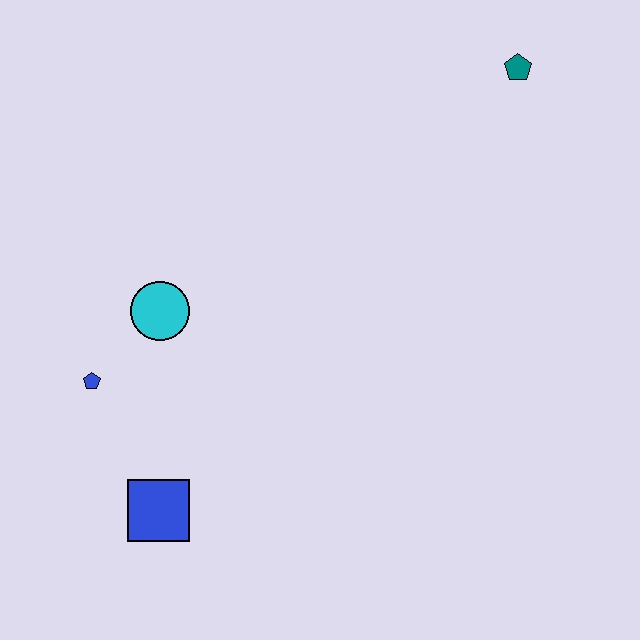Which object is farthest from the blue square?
The teal pentagon is farthest from the blue square.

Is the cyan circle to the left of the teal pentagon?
Yes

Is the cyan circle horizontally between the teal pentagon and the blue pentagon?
Yes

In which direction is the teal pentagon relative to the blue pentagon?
The teal pentagon is to the right of the blue pentagon.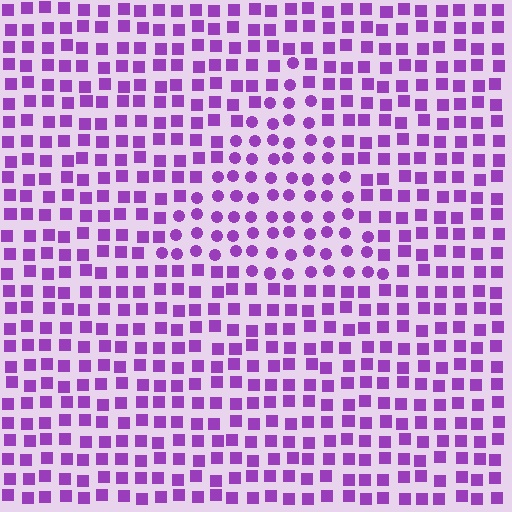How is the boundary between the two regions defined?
The boundary is defined by a change in element shape: circles inside vs. squares outside. All elements share the same color and spacing.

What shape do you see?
I see a triangle.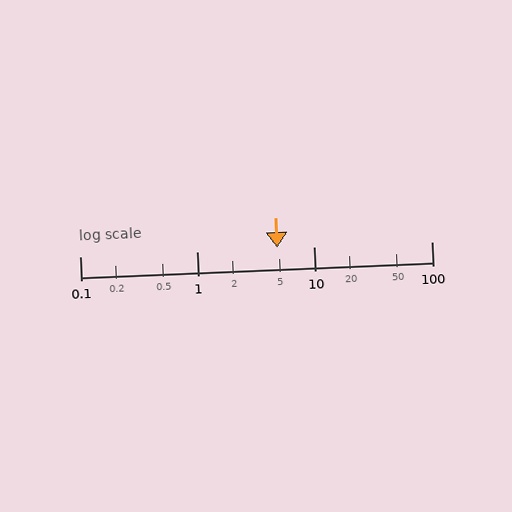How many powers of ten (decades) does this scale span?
The scale spans 3 decades, from 0.1 to 100.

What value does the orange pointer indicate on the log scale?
The pointer indicates approximately 4.8.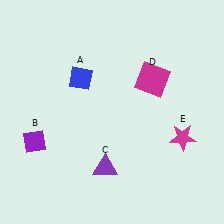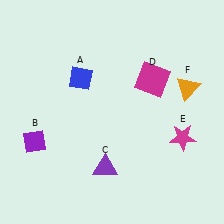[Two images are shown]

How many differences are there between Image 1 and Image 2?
There is 1 difference between the two images.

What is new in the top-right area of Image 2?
An orange triangle (F) was added in the top-right area of Image 2.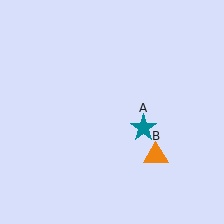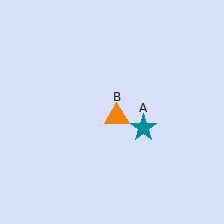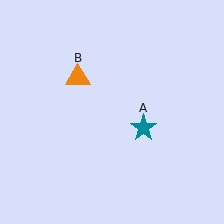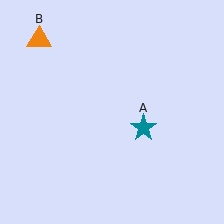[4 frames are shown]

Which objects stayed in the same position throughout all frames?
Teal star (object A) remained stationary.